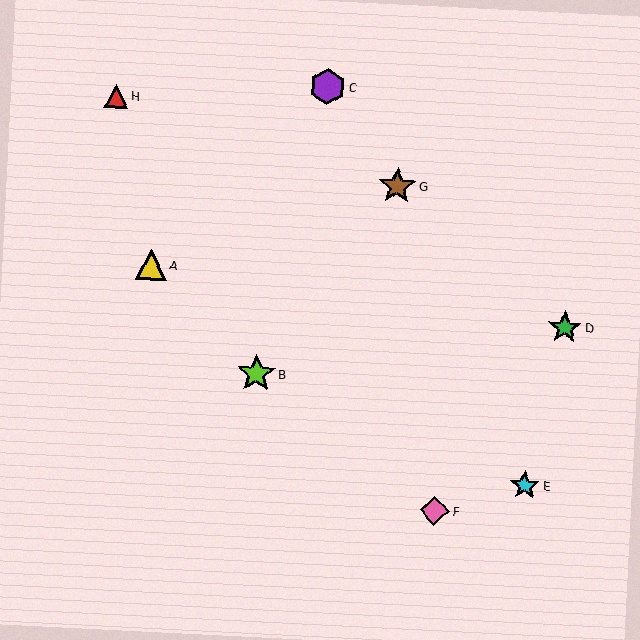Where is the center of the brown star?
The center of the brown star is at (397, 186).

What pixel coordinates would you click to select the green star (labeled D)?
Click at (565, 327) to select the green star D.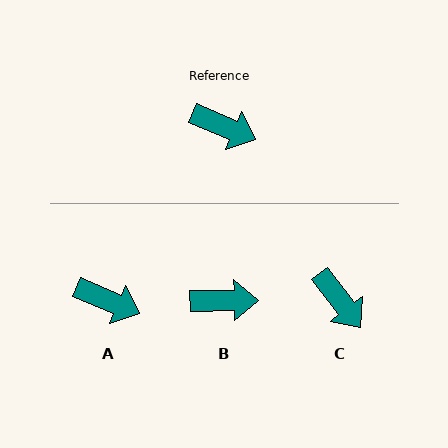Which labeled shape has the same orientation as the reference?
A.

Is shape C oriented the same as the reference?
No, it is off by about 30 degrees.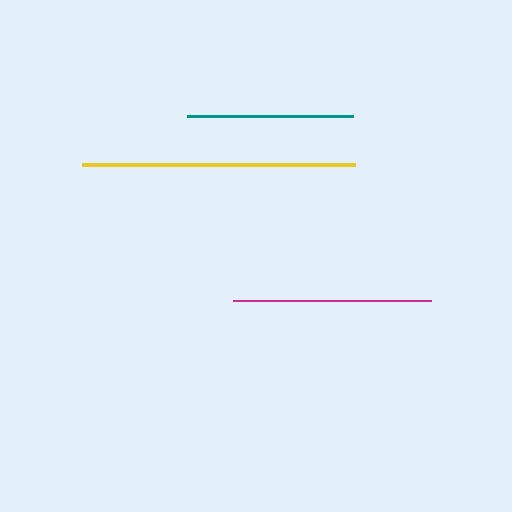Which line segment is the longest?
The yellow line is the longest at approximately 272 pixels.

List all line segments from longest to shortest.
From longest to shortest: yellow, magenta, teal.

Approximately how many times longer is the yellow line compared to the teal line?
The yellow line is approximately 1.6 times the length of the teal line.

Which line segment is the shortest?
The teal line is the shortest at approximately 166 pixels.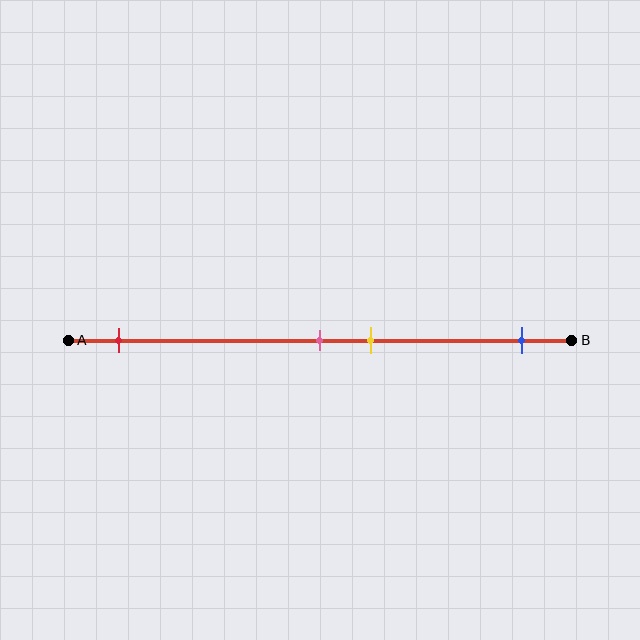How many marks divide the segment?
There are 4 marks dividing the segment.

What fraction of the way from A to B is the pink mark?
The pink mark is approximately 50% (0.5) of the way from A to B.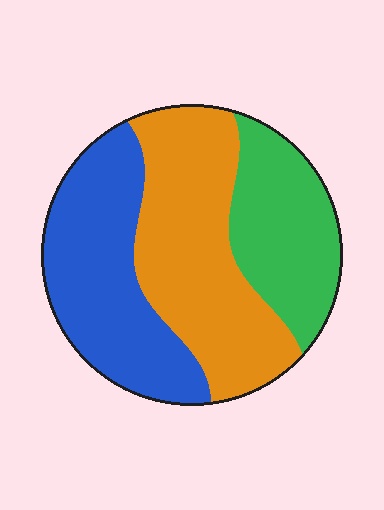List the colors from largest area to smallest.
From largest to smallest: orange, blue, green.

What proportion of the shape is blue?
Blue covers roughly 35% of the shape.